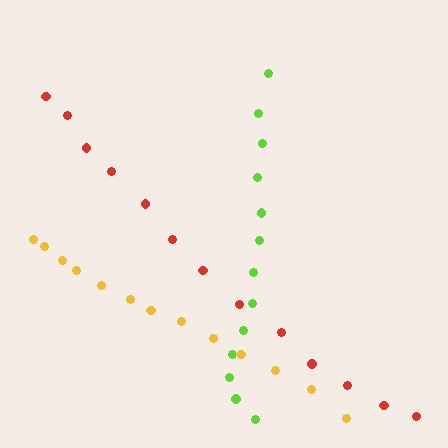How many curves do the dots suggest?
There are 3 distinct paths.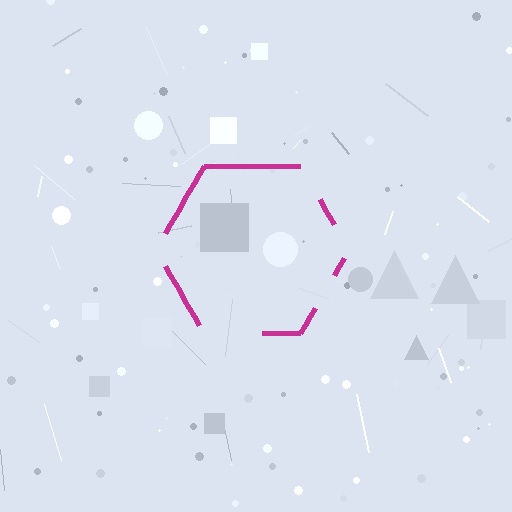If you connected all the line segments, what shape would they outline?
They would outline a hexagon.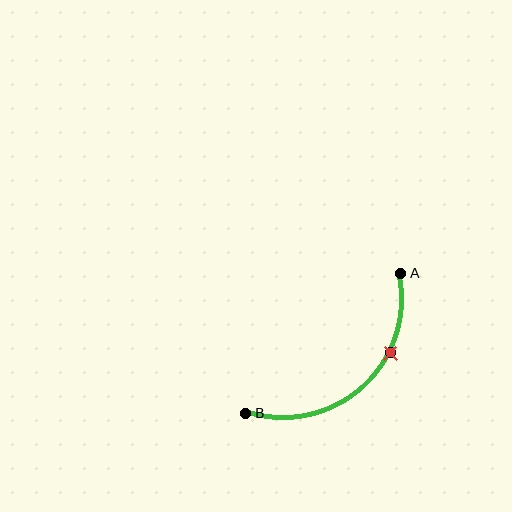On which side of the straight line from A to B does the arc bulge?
The arc bulges below and to the right of the straight line connecting A and B.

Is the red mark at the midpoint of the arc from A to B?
No. The red mark lies on the arc but is closer to endpoint A. The arc midpoint would be at the point on the curve equidistant along the arc from both A and B.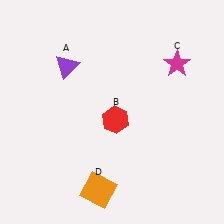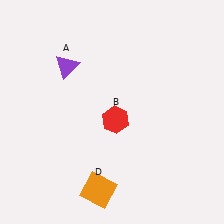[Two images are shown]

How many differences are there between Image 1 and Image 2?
There is 1 difference between the two images.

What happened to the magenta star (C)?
The magenta star (C) was removed in Image 2. It was in the top-right area of Image 1.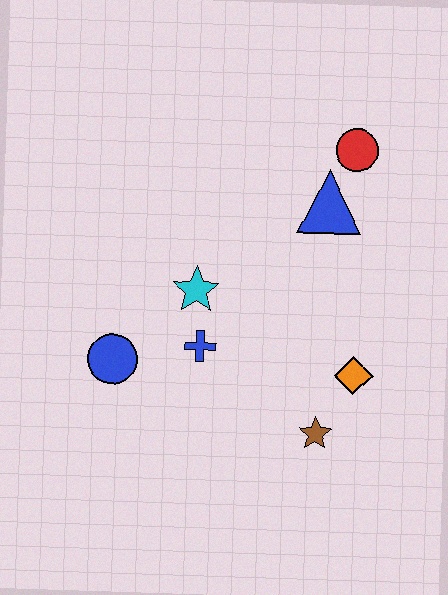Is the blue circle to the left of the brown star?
Yes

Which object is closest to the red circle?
The blue triangle is closest to the red circle.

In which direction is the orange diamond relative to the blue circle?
The orange diamond is to the right of the blue circle.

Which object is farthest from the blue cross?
The red circle is farthest from the blue cross.